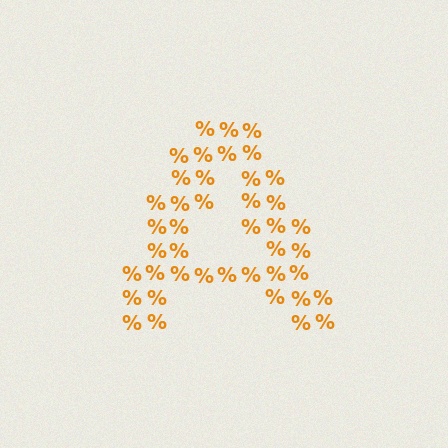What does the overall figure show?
The overall figure shows the letter A.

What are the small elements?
The small elements are percent signs.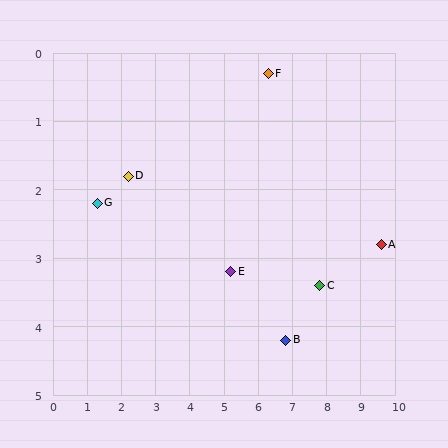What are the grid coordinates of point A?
Point A is at approximately (9.6, 2.8).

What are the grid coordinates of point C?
Point C is at approximately (7.8, 3.4).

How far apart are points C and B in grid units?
Points C and B are about 1.3 grid units apart.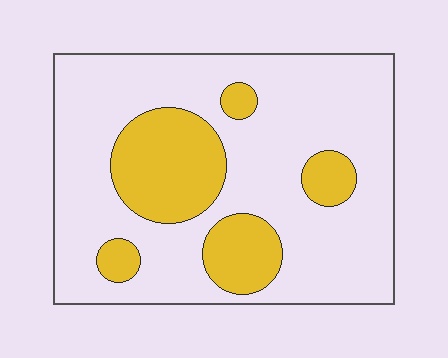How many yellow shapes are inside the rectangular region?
5.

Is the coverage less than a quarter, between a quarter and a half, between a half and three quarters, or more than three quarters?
Less than a quarter.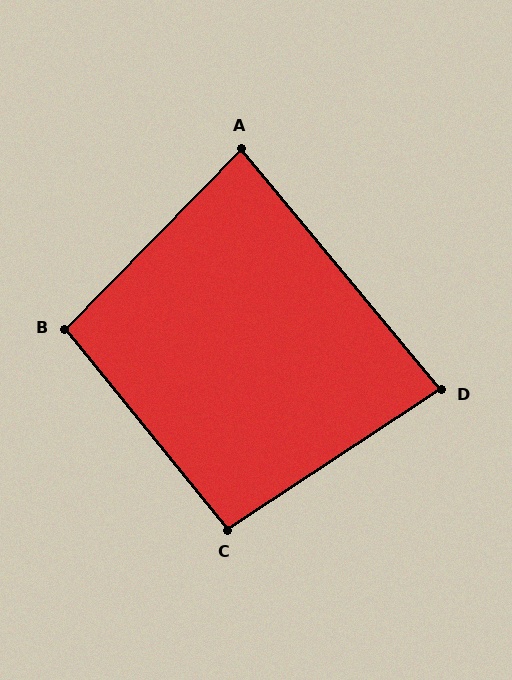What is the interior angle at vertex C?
Approximately 96 degrees (obtuse).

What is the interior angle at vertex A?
Approximately 84 degrees (acute).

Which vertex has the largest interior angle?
B, at approximately 96 degrees.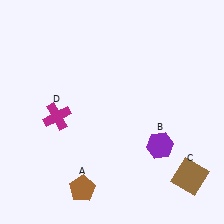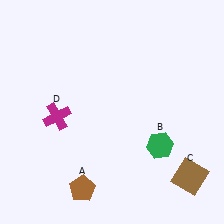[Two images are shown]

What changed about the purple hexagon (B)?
In Image 1, B is purple. In Image 2, it changed to green.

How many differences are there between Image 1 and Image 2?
There is 1 difference between the two images.